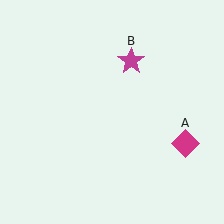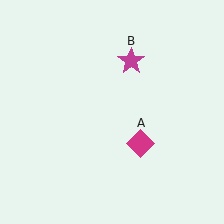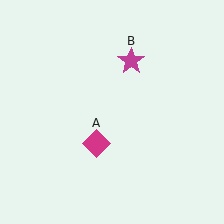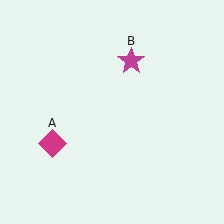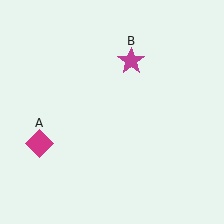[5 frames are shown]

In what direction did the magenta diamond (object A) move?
The magenta diamond (object A) moved left.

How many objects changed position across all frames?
1 object changed position: magenta diamond (object A).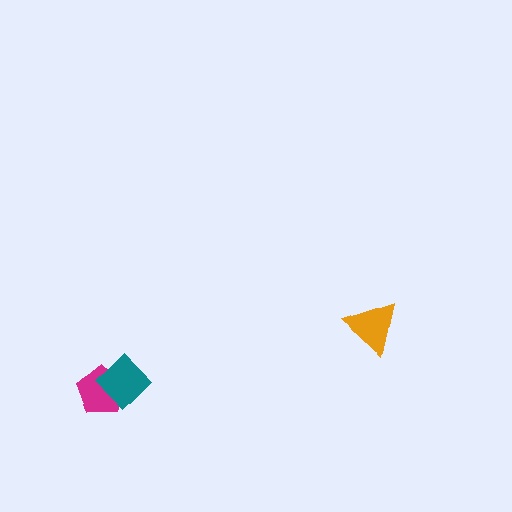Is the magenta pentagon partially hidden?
Yes, it is partially covered by another shape.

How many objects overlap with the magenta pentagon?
1 object overlaps with the magenta pentagon.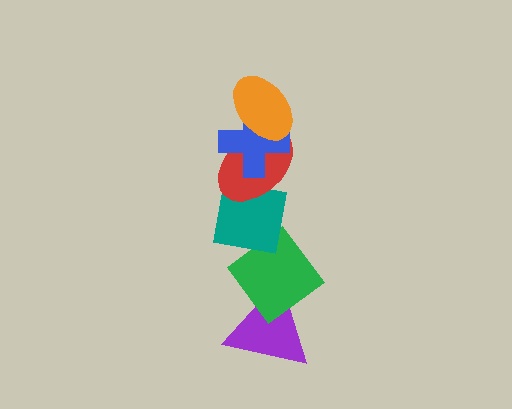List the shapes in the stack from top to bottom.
From top to bottom: the orange ellipse, the blue cross, the red ellipse, the teal square, the green diamond, the purple triangle.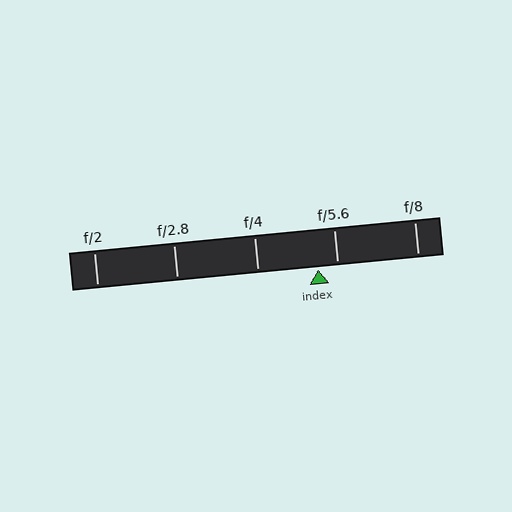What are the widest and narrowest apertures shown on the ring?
The widest aperture shown is f/2 and the narrowest is f/8.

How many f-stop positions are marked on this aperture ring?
There are 5 f-stop positions marked.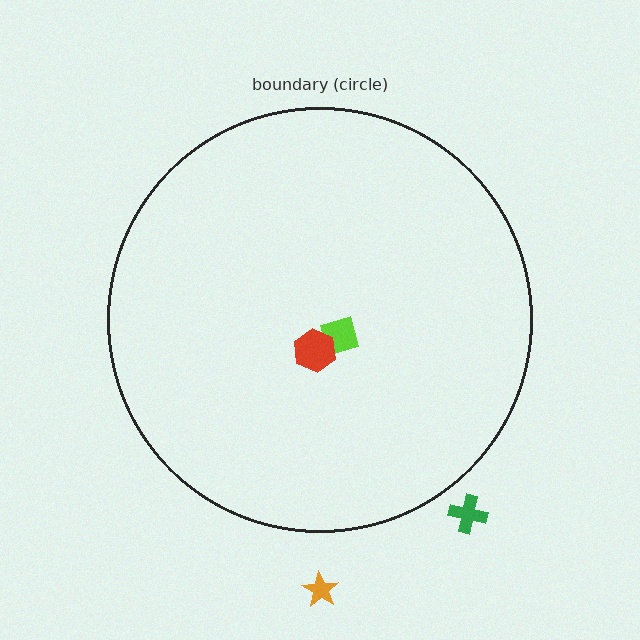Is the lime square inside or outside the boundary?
Inside.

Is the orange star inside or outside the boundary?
Outside.